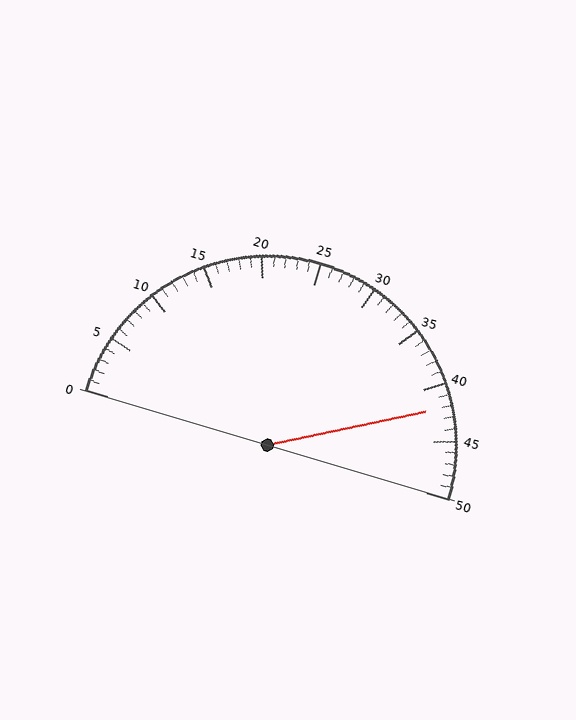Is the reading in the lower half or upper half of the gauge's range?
The reading is in the upper half of the range (0 to 50).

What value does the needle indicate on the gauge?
The needle indicates approximately 42.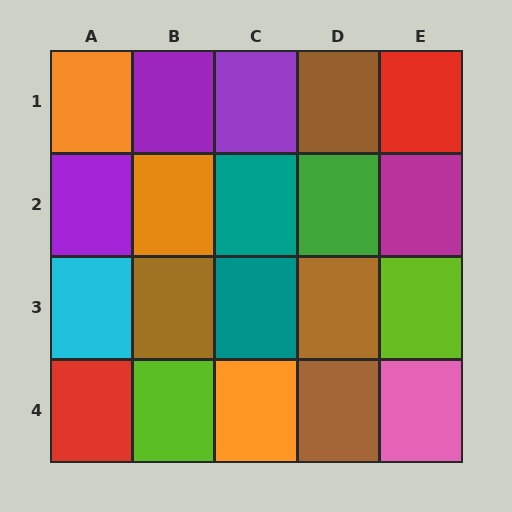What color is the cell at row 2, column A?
Purple.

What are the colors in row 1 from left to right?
Orange, purple, purple, brown, red.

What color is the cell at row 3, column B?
Brown.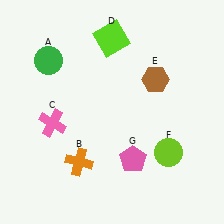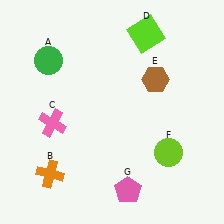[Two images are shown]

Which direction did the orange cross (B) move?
The orange cross (B) moved left.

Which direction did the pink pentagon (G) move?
The pink pentagon (G) moved down.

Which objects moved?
The objects that moved are: the orange cross (B), the lime square (D), the pink pentagon (G).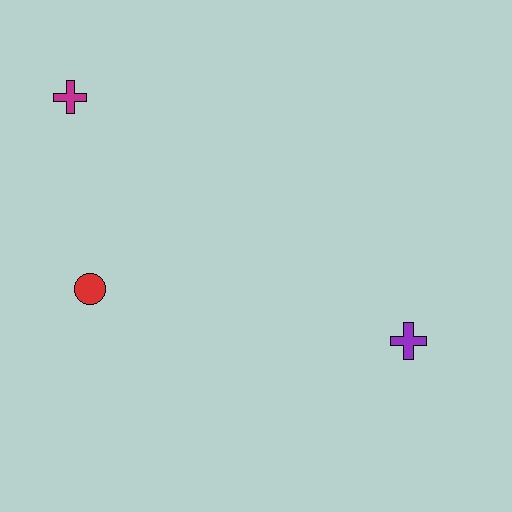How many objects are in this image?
There are 3 objects.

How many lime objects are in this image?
There are no lime objects.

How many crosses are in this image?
There are 2 crosses.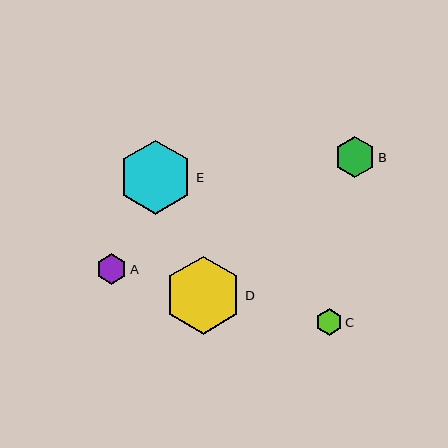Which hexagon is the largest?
Hexagon D is the largest with a size of approximately 78 pixels.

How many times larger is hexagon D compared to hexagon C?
Hexagon D is approximately 2.9 times the size of hexagon C.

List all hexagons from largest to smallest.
From largest to smallest: D, E, B, A, C.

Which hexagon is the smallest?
Hexagon C is the smallest with a size of approximately 27 pixels.